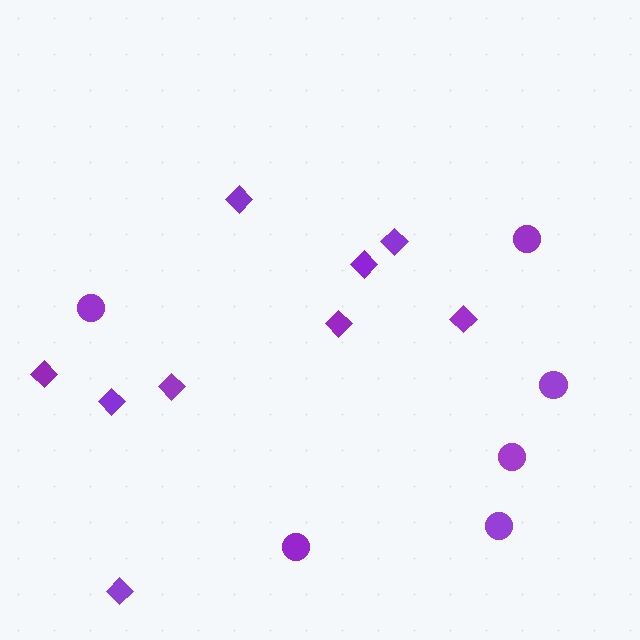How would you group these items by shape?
There are 2 groups: one group of circles (6) and one group of diamonds (9).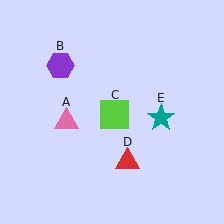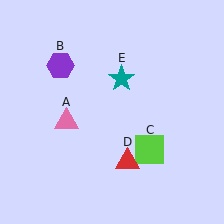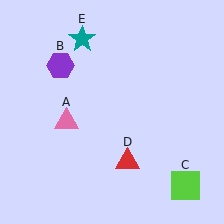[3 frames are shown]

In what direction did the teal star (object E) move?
The teal star (object E) moved up and to the left.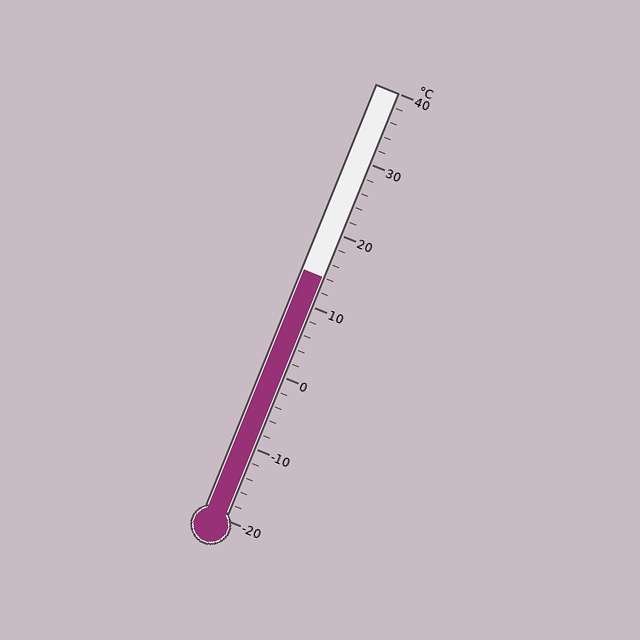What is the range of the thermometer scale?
The thermometer scale ranges from -20°C to 40°C.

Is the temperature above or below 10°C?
The temperature is above 10°C.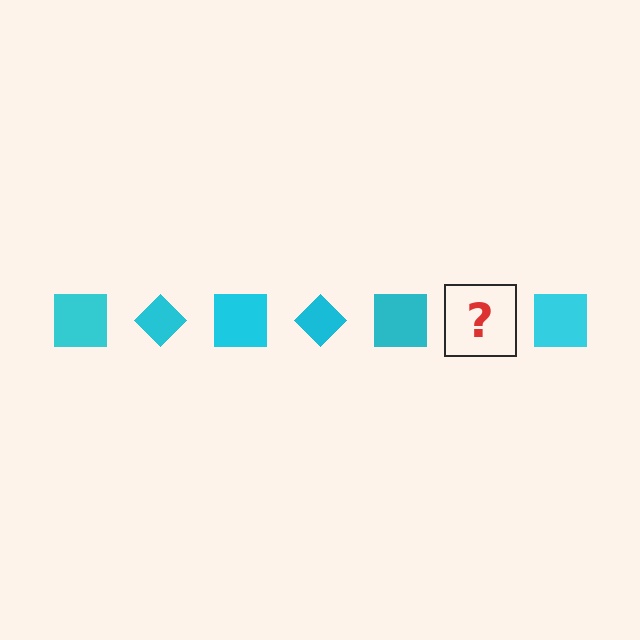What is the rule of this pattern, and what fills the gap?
The rule is that the pattern cycles through square, diamond shapes in cyan. The gap should be filled with a cyan diamond.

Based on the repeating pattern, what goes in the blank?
The blank should be a cyan diamond.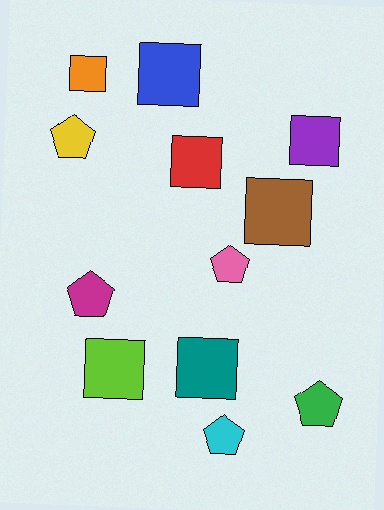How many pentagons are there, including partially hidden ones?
There are 5 pentagons.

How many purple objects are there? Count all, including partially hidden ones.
There is 1 purple object.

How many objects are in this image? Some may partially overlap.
There are 12 objects.